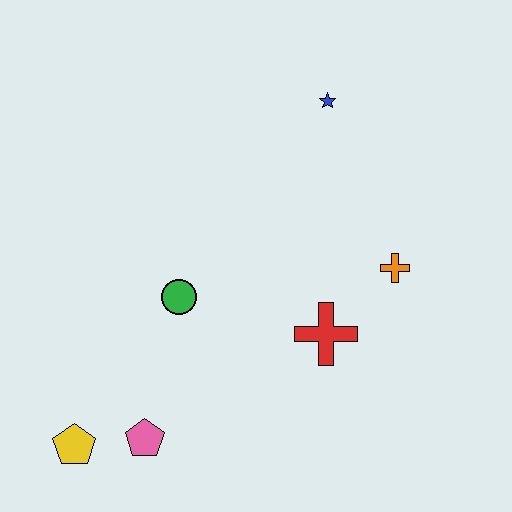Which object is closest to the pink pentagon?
The yellow pentagon is closest to the pink pentagon.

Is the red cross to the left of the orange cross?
Yes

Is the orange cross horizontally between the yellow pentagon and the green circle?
No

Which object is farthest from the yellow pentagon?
The blue star is farthest from the yellow pentagon.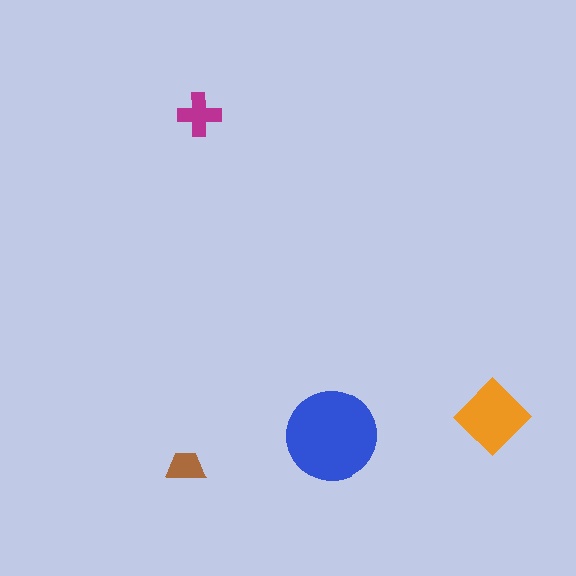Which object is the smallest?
The brown trapezoid.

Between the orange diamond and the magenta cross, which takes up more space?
The orange diamond.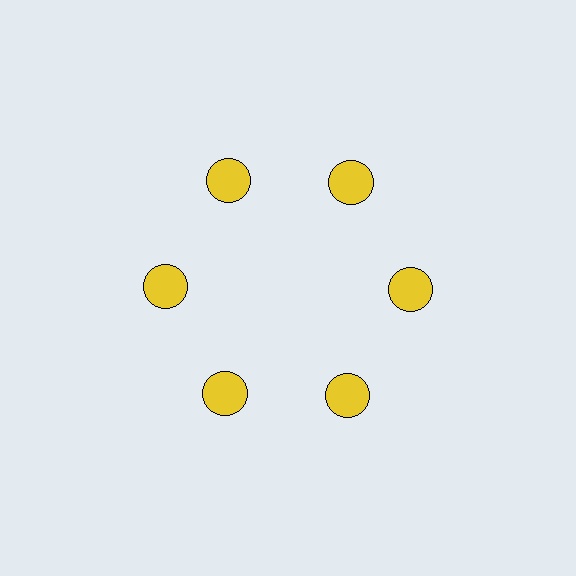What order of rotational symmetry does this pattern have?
This pattern has 6-fold rotational symmetry.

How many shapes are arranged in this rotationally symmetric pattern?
There are 6 shapes, arranged in 6 groups of 1.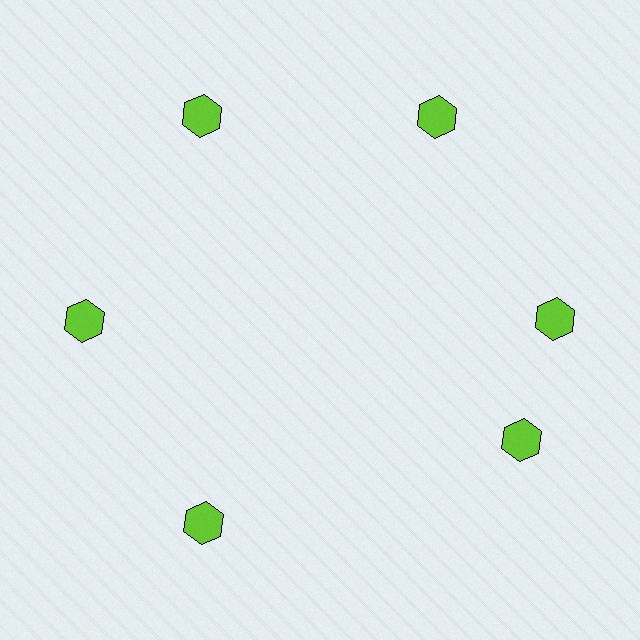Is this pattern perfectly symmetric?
No. The 6 lime hexagons are arranged in a ring, but one element near the 5 o'clock position is rotated out of alignment along the ring, breaking the 6-fold rotational symmetry.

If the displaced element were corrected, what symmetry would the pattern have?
It would have 6-fold rotational symmetry — the pattern would map onto itself every 60 degrees.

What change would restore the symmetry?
The symmetry would be restored by rotating it back into even spacing with its neighbors so that all 6 hexagons sit at equal angles and equal distance from the center.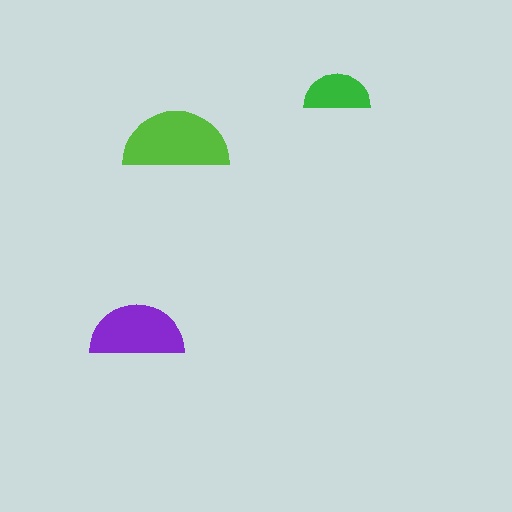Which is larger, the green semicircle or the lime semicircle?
The lime one.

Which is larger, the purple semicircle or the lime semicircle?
The lime one.